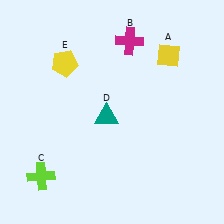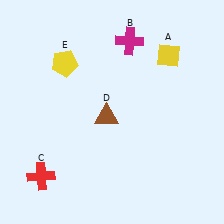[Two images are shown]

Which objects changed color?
C changed from lime to red. D changed from teal to brown.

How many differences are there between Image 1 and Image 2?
There are 2 differences between the two images.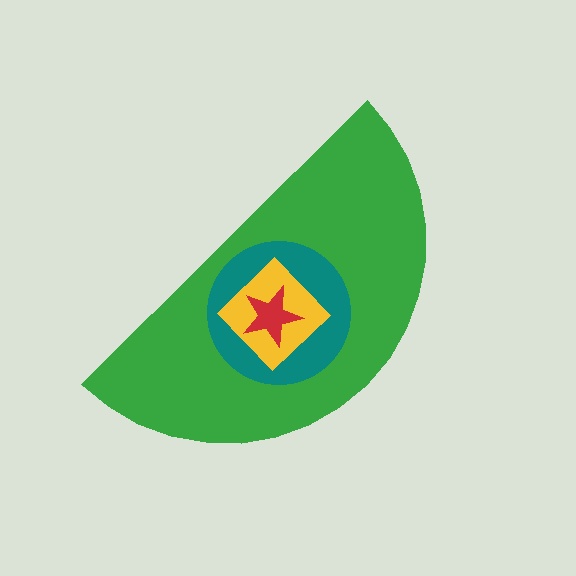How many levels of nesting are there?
4.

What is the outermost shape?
The green semicircle.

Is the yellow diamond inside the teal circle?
Yes.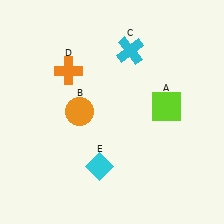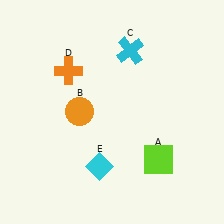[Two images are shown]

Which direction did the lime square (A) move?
The lime square (A) moved down.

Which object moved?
The lime square (A) moved down.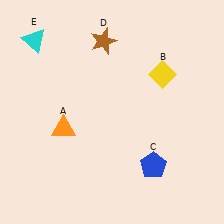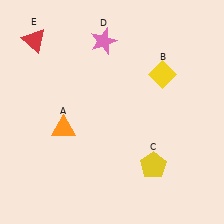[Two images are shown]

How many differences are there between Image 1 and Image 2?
There are 3 differences between the two images.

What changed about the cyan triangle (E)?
In Image 1, E is cyan. In Image 2, it changed to red.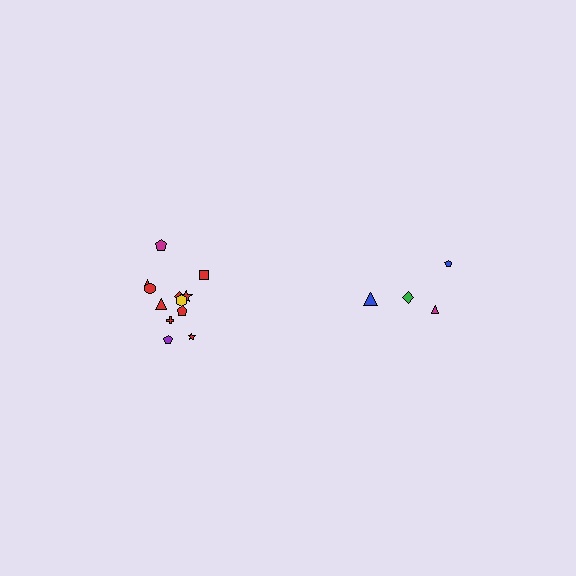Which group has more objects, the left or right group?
The left group.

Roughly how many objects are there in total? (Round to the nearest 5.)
Roughly 15 objects in total.